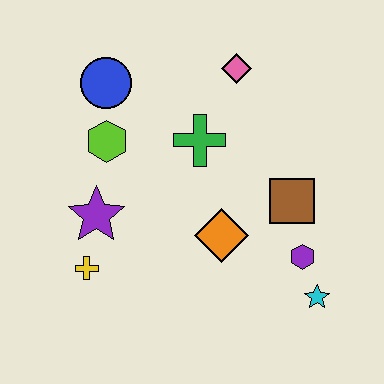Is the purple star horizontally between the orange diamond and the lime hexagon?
No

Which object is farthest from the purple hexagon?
The blue circle is farthest from the purple hexagon.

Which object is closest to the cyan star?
The purple hexagon is closest to the cyan star.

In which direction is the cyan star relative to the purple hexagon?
The cyan star is below the purple hexagon.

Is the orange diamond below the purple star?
Yes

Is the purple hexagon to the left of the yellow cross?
No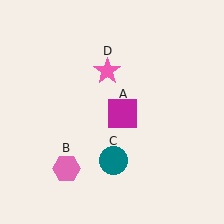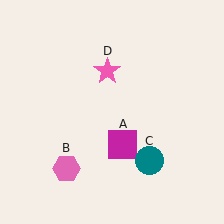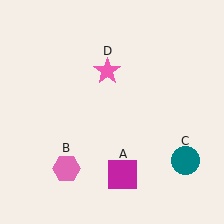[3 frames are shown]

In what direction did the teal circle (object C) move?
The teal circle (object C) moved right.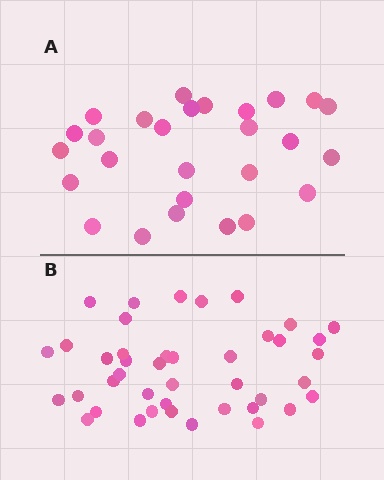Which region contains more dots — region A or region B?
Region B (the bottom region) has more dots.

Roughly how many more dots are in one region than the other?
Region B has approximately 15 more dots than region A.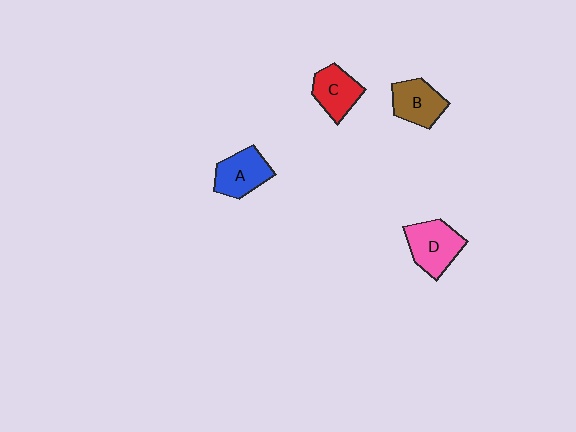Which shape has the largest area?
Shape D (pink).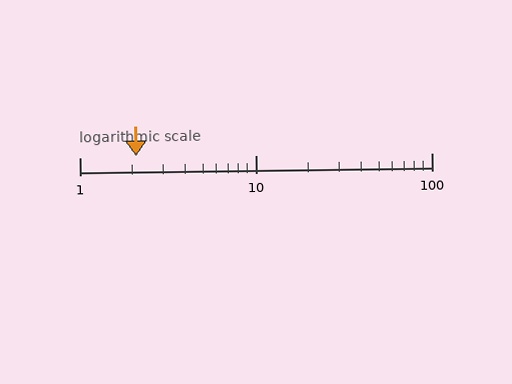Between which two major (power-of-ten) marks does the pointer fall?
The pointer is between 1 and 10.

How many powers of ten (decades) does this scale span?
The scale spans 2 decades, from 1 to 100.